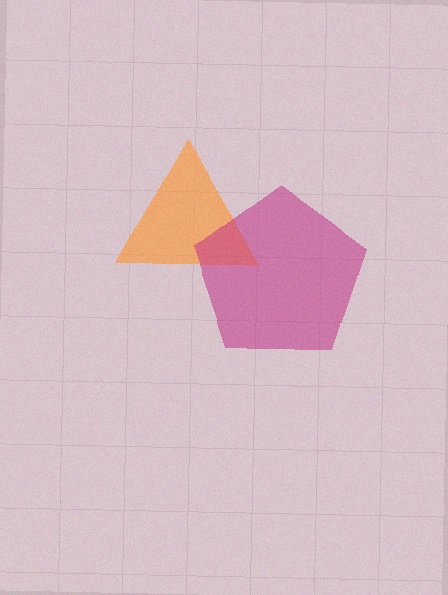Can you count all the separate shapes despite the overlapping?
Yes, there are 2 separate shapes.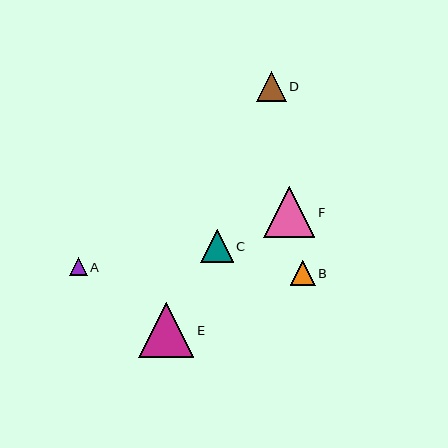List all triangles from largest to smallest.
From largest to smallest: E, F, C, D, B, A.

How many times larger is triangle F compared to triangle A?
Triangle F is approximately 2.9 times the size of triangle A.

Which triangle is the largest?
Triangle E is the largest with a size of approximately 55 pixels.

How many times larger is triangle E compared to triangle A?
Triangle E is approximately 3.1 times the size of triangle A.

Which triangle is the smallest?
Triangle A is the smallest with a size of approximately 18 pixels.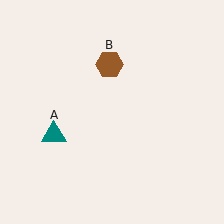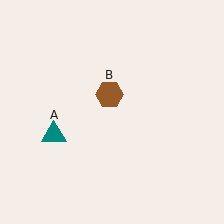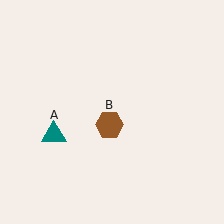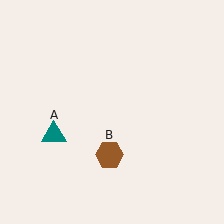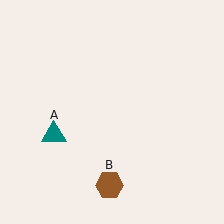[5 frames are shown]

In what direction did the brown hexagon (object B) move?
The brown hexagon (object B) moved down.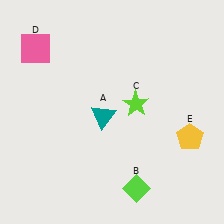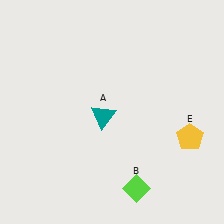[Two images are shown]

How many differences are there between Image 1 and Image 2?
There are 2 differences between the two images.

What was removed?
The pink square (D), the lime star (C) were removed in Image 2.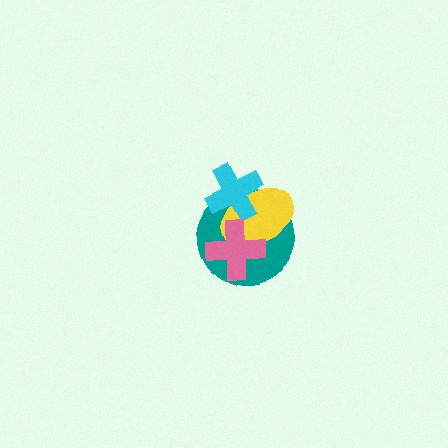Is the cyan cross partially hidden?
No, no other shape covers it.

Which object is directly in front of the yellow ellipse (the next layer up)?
The cyan cross is directly in front of the yellow ellipse.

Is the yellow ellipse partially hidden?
Yes, it is partially covered by another shape.